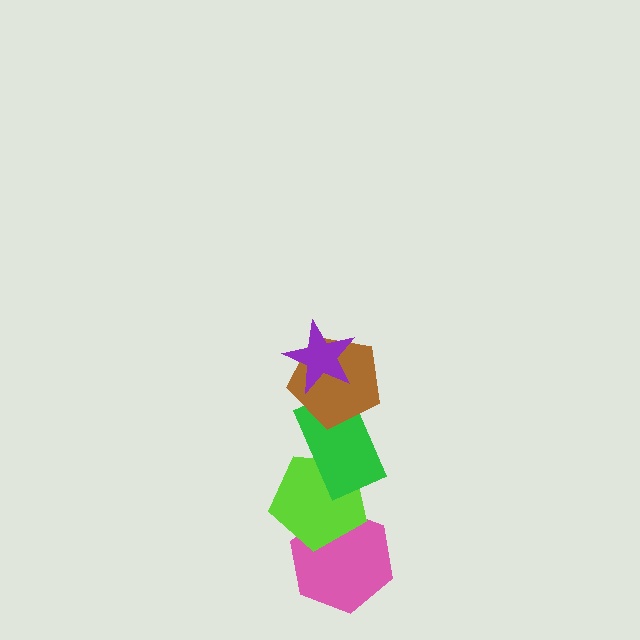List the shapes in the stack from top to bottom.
From top to bottom: the purple star, the brown pentagon, the green rectangle, the lime pentagon, the pink hexagon.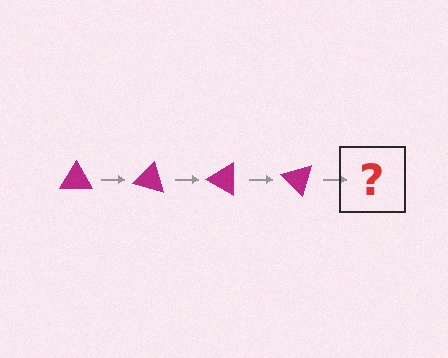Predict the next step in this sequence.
The next step is a magenta triangle rotated 60 degrees.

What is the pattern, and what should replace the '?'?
The pattern is that the triangle rotates 15 degrees each step. The '?' should be a magenta triangle rotated 60 degrees.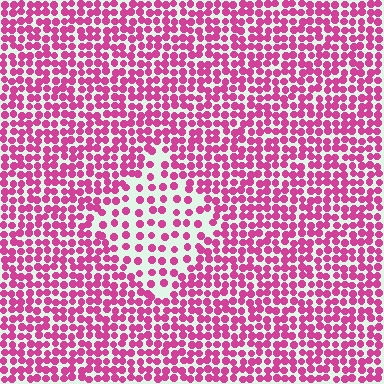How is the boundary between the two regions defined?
The boundary is defined by a change in element density (approximately 2.0x ratio). All elements are the same color, size, and shape.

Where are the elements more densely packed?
The elements are more densely packed outside the diamond boundary.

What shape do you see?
I see a diamond.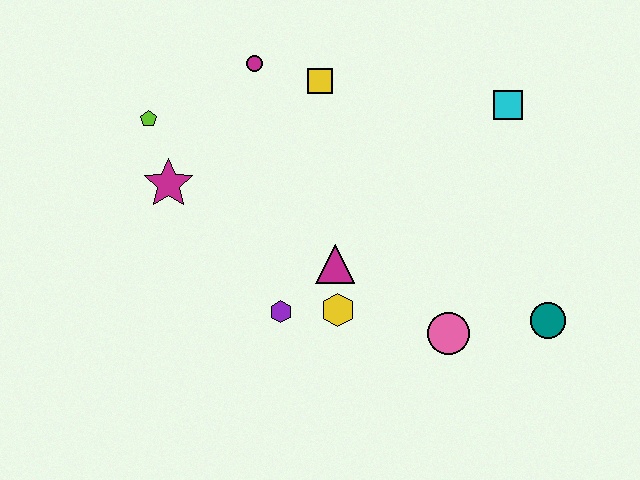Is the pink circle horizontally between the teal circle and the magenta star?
Yes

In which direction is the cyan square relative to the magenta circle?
The cyan square is to the right of the magenta circle.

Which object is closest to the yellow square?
The magenta circle is closest to the yellow square.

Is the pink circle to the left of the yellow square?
No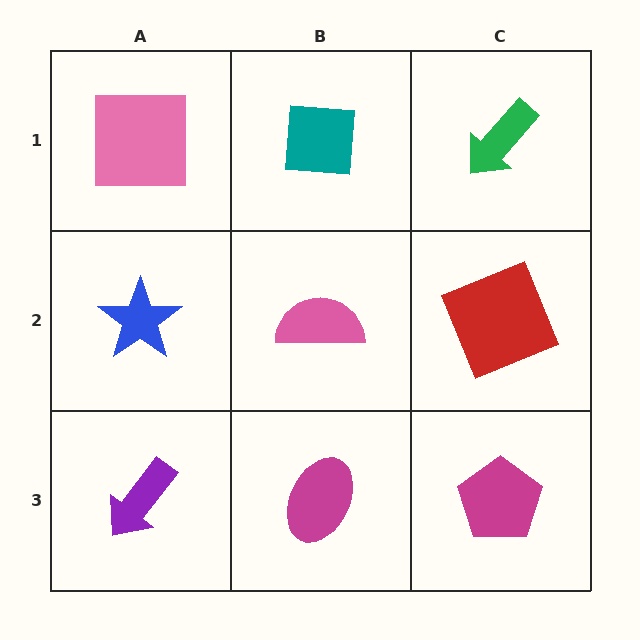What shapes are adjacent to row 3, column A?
A blue star (row 2, column A), a magenta ellipse (row 3, column B).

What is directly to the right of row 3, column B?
A magenta pentagon.